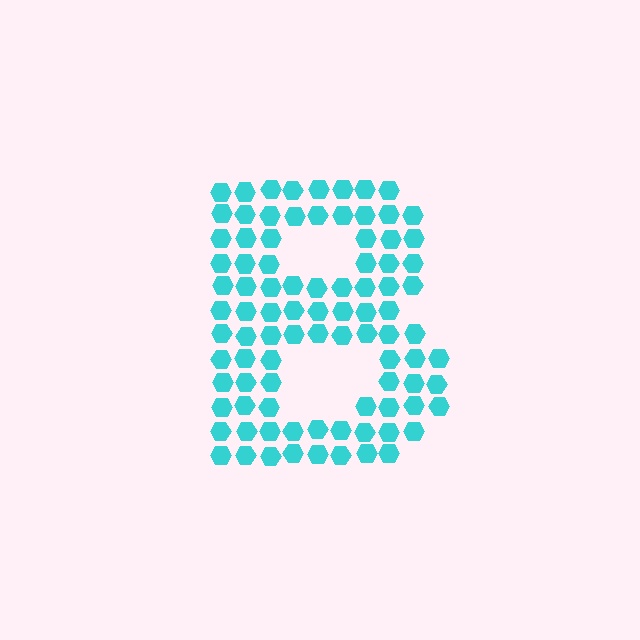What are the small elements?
The small elements are hexagons.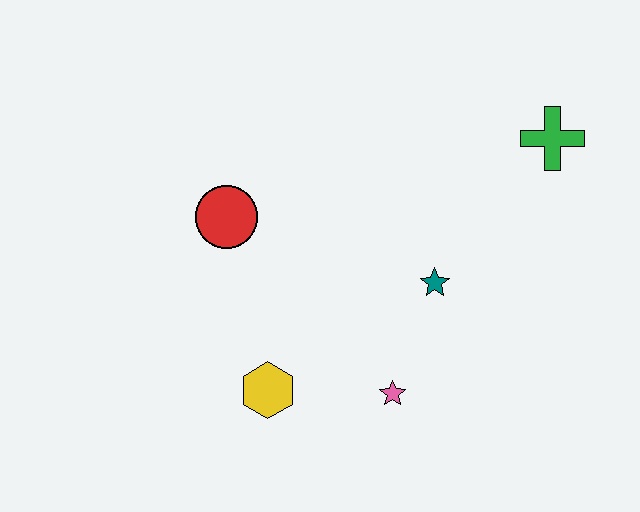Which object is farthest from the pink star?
The green cross is farthest from the pink star.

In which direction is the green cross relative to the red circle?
The green cross is to the right of the red circle.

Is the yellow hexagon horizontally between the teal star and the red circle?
Yes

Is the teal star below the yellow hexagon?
No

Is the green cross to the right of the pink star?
Yes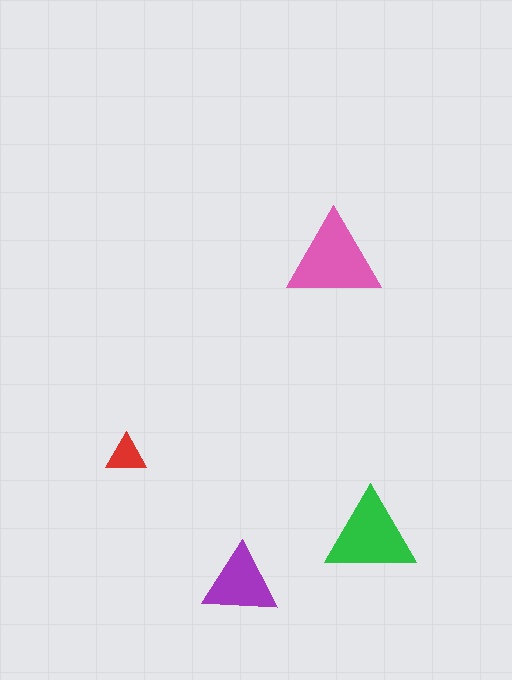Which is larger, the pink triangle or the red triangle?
The pink one.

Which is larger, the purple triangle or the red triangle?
The purple one.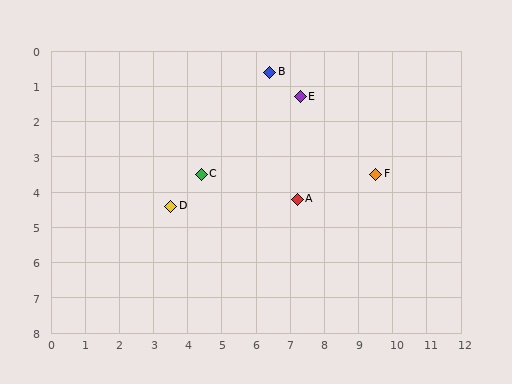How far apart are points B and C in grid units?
Points B and C are about 3.5 grid units apart.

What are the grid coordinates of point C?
Point C is at approximately (4.4, 3.5).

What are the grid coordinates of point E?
Point E is at approximately (7.3, 1.3).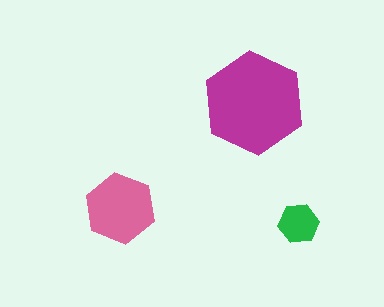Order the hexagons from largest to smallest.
the magenta one, the pink one, the green one.